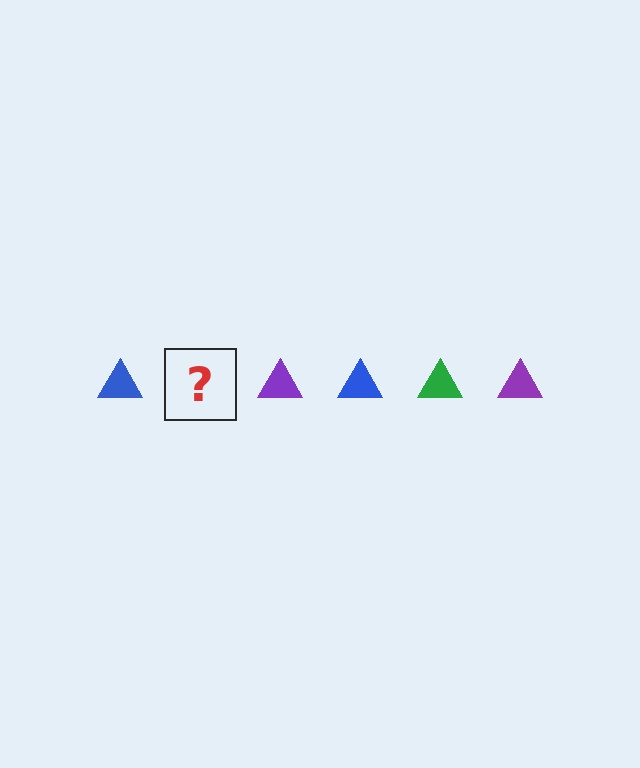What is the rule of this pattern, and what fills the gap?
The rule is that the pattern cycles through blue, green, purple triangles. The gap should be filled with a green triangle.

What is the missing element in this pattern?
The missing element is a green triangle.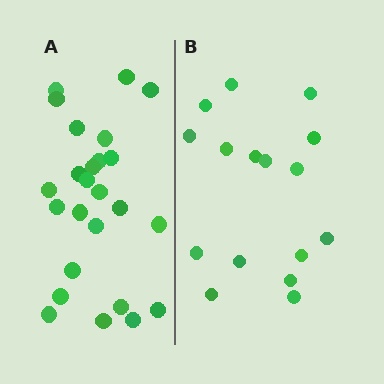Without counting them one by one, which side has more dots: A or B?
Region A (the left region) has more dots.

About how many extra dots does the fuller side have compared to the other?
Region A has roughly 8 or so more dots than region B.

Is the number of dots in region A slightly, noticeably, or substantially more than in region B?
Region A has substantially more. The ratio is roughly 1.6 to 1.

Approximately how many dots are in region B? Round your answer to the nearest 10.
About 20 dots. (The exact count is 16, which rounds to 20.)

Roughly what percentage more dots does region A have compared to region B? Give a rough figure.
About 55% more.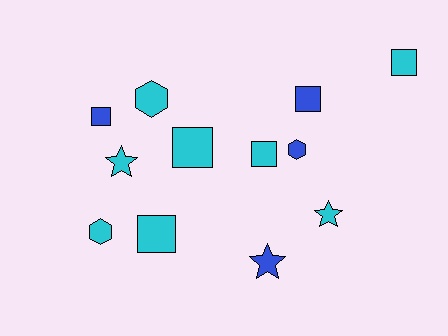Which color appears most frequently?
Cyan, with 8 objects.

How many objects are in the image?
There are 12 objects.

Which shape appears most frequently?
Square, with 6 objects.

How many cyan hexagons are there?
There are 2 cyan hexagons.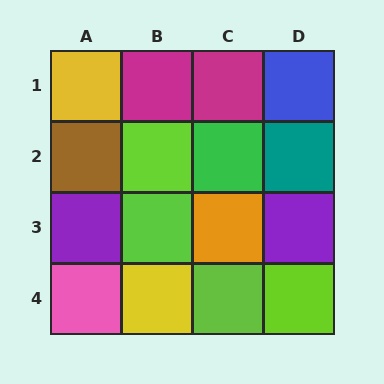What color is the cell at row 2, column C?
Green.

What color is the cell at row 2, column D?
Teal.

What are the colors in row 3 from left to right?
Purple, lime, orange, purple.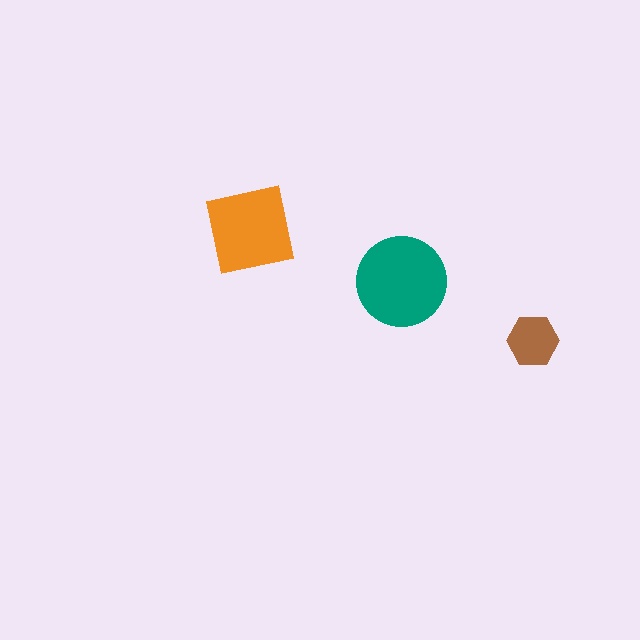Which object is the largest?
The teal circle.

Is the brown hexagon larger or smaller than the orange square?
Smaller.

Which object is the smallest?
The brown hexagon.